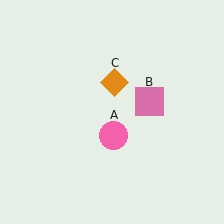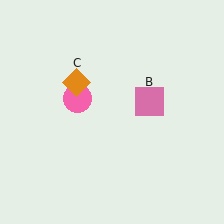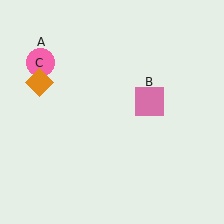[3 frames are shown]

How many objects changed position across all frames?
2 objects changed position: pink circle (object A), orange diamond (object C).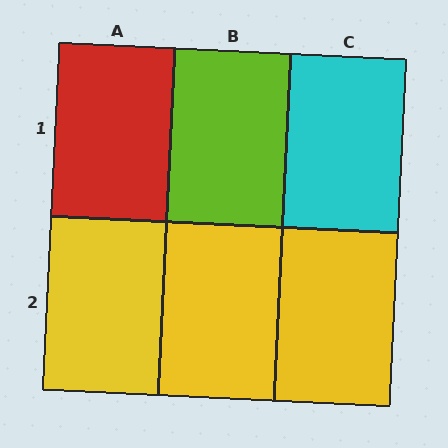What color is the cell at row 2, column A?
Yellow.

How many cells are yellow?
3 cells are yellow.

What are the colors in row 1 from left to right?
Red, lime, cyan.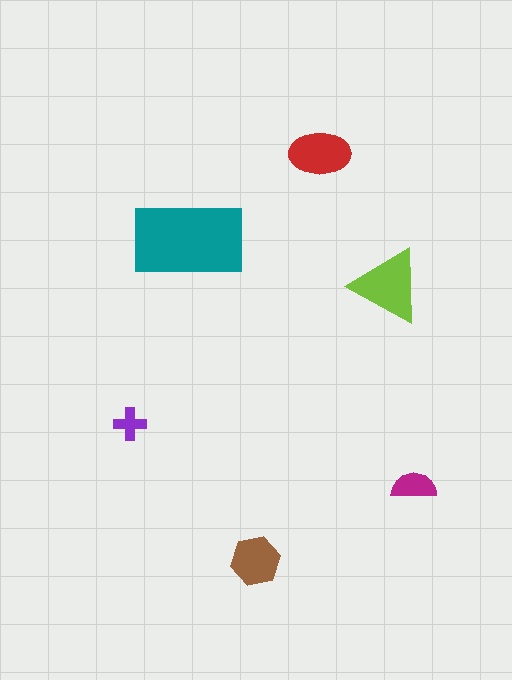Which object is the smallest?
The purple cross.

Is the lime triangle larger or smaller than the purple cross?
Larger.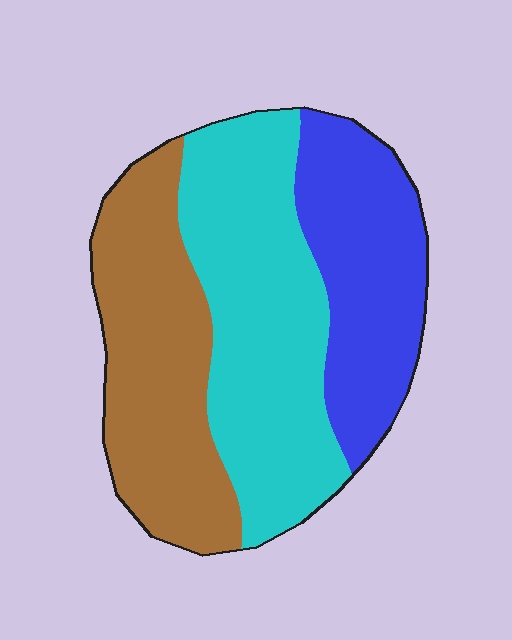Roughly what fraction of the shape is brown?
Brown takes up about one third (1/3) of the shape.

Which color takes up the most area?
Cyan, at roughly 40%.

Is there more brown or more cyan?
Cyan.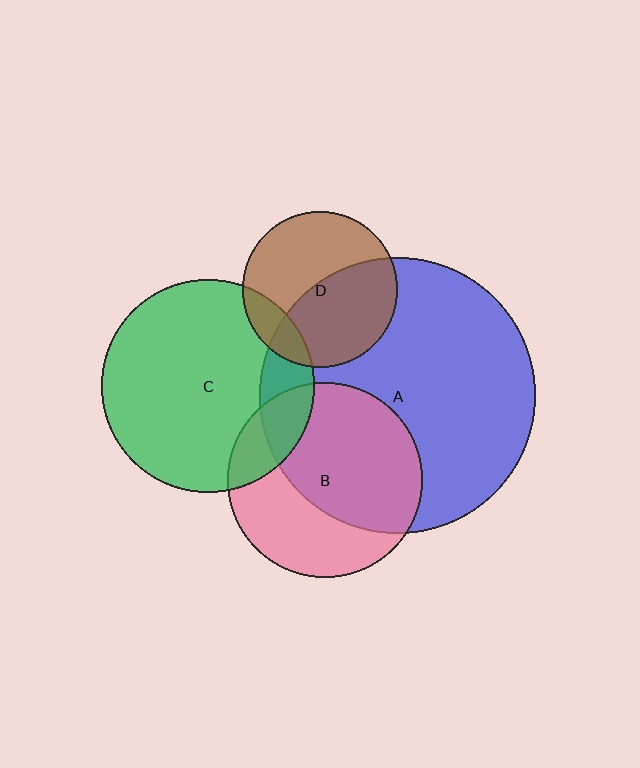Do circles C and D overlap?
Yes.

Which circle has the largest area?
Circle A (blue).